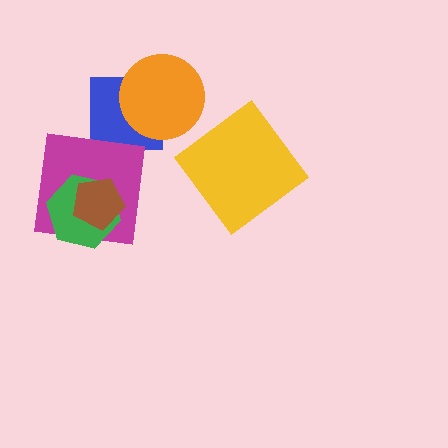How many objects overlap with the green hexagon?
2 objects overlap with the green hexagon.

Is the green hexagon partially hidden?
Yes, it is partially covered by another shape.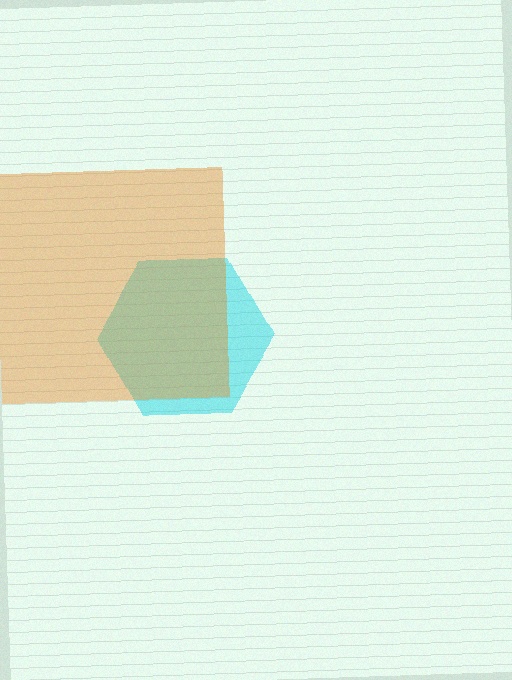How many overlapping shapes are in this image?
There are 2 overlapping shapes in the image.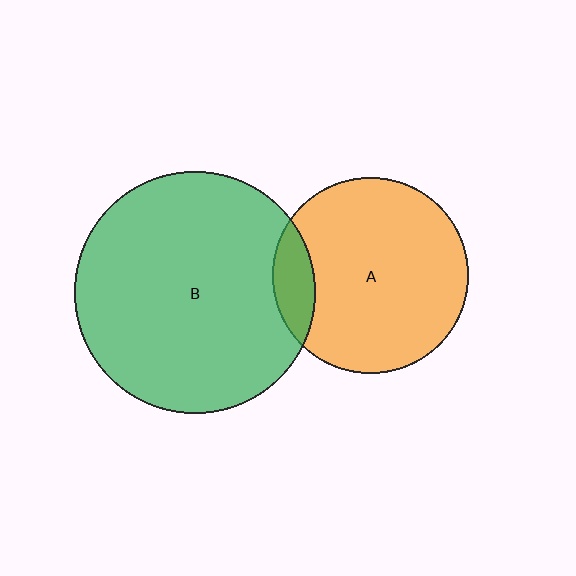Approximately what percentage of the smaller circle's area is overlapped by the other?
Approximately 10%.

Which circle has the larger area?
Circle B (green).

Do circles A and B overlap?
Yes.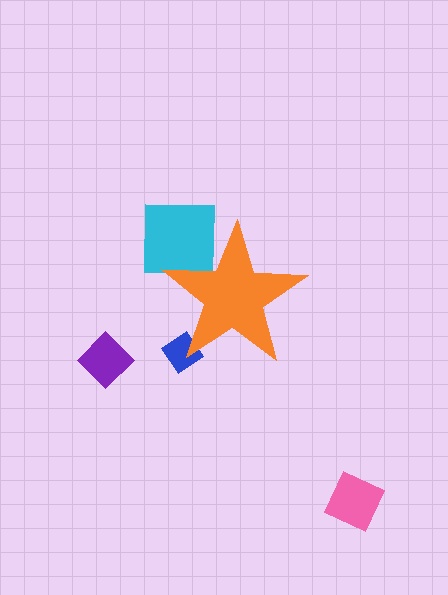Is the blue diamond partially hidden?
Yes, the blue diamond is partially hidden behind the orange star.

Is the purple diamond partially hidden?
No, the purple diamond is fully visible.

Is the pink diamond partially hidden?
No, the pink diamond is fully visible.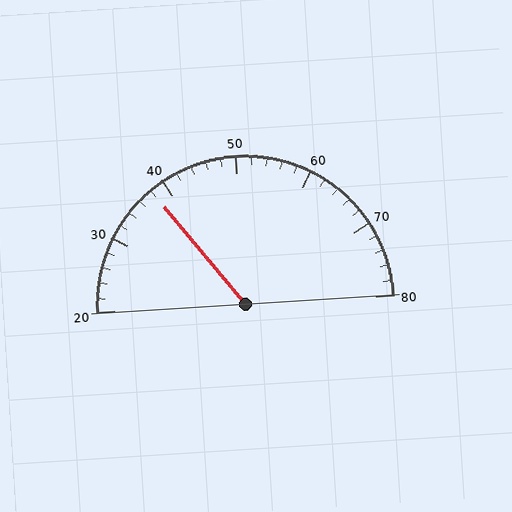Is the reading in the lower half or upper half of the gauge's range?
The reading is in the lower half of the range (20 to 80).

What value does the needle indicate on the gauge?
The needle indicates approximately 38.